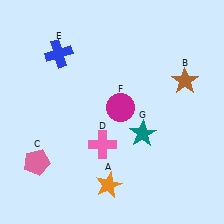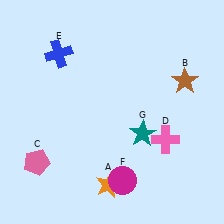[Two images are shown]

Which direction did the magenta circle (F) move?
The magenta circle (F) moved down.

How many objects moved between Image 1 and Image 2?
2 objects moved between the two images.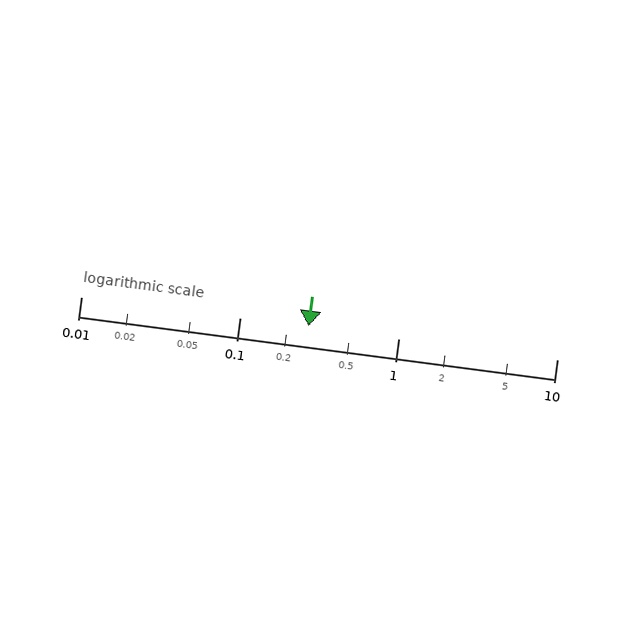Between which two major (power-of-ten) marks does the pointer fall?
The pointer is between 0.1 and 1.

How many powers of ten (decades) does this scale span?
The scale spans 3 decades, from 0.01 to 10.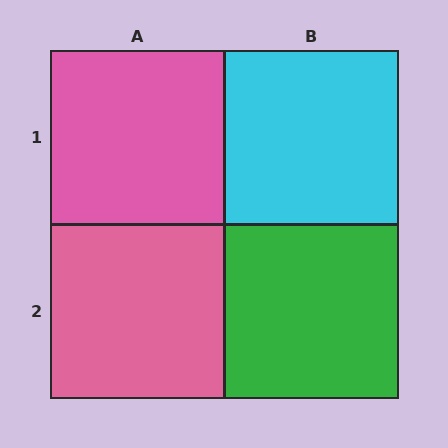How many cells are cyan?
1 cell is cyan.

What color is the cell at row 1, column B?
Cyan.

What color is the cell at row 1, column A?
Pink.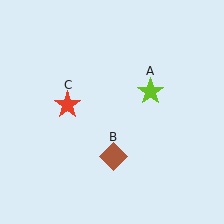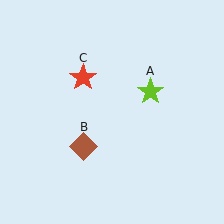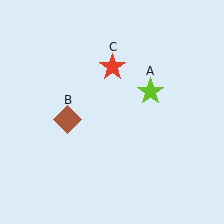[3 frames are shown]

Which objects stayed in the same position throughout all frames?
Lime star (object A) remained stationary.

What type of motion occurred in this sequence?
The brown diamond (object B), red star (object C) rotated clockwise around the center of the scene.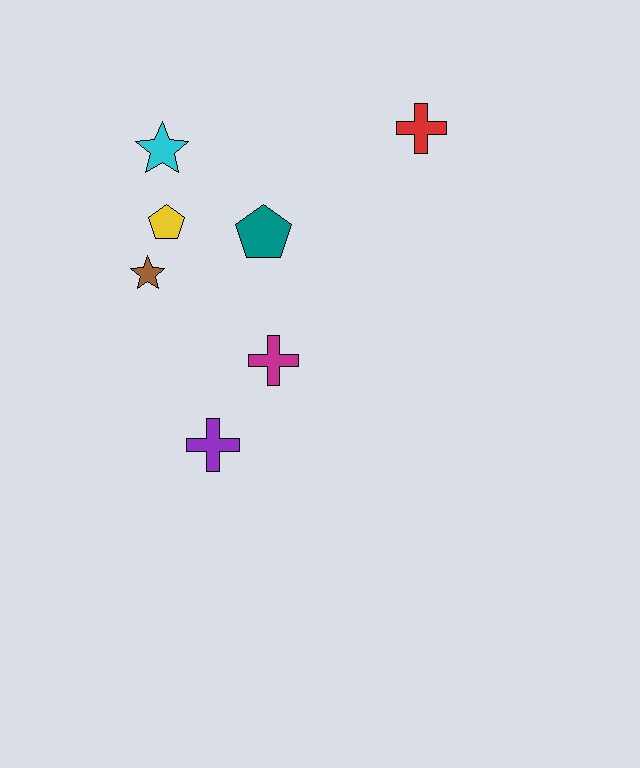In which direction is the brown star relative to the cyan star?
The brown star is below the cyan star.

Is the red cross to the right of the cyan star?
Yes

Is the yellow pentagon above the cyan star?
No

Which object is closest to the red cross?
The teal pentagon is closest to the red cross.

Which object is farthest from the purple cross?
The red cross is farthest from the purple cross.